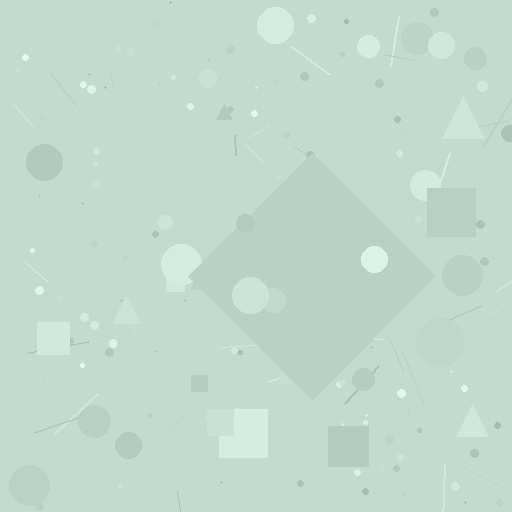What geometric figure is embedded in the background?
A diamond is embedded in the background.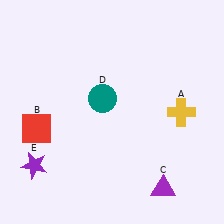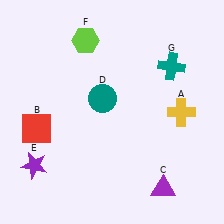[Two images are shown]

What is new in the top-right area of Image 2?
A teal cross (G) was added in the top-right area of Image 2.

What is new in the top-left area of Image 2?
A lime hexagon (F) was added in the top-left area of Image 2.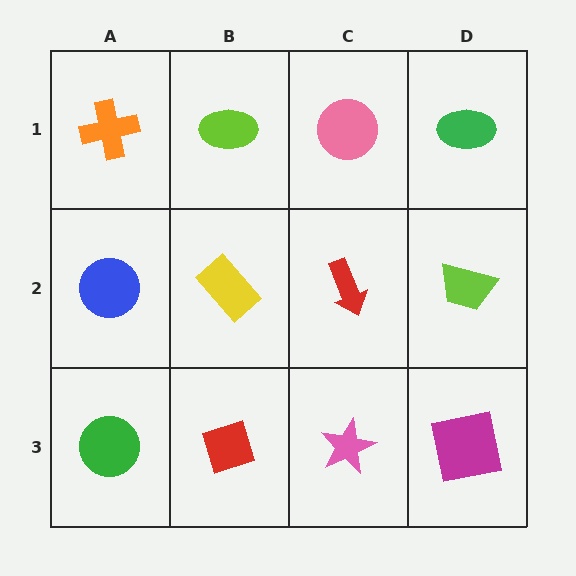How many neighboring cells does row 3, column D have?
2.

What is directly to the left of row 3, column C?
A red diamond.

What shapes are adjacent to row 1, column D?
A lime trapezoid (row 2, column D), a pink circle (row 1, column C).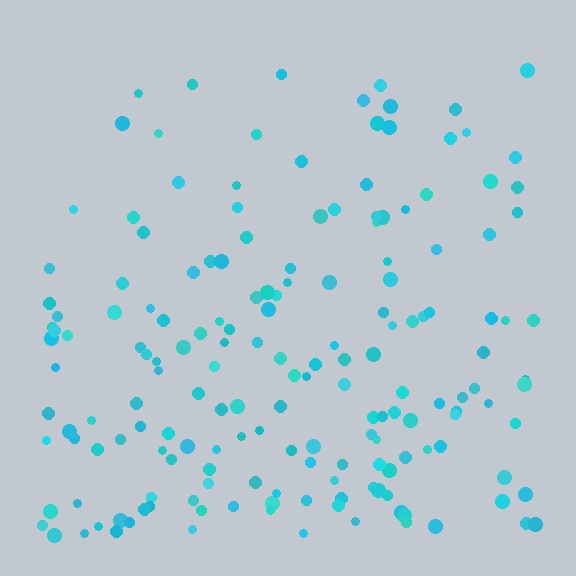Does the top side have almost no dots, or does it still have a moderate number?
Still a moderate number, just noticeably fewer than the bottom.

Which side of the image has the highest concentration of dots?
The bottom.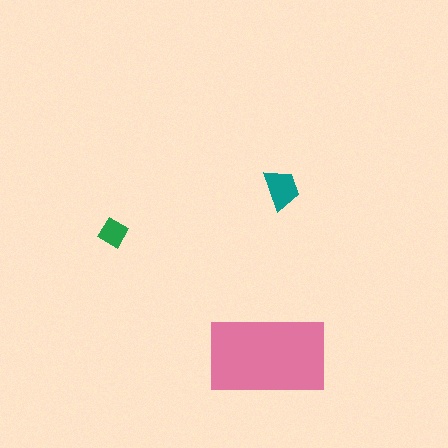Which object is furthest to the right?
The teal trapezoid is rightmost.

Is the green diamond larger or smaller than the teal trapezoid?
Smaller.